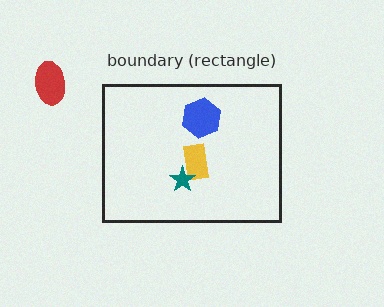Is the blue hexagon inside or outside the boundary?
Inside.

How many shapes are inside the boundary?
3 inside, 1 outside.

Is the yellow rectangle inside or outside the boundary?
Inside.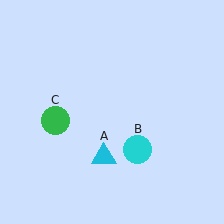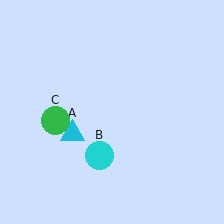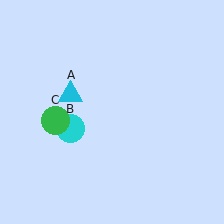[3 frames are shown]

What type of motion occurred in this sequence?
The cyan triangle (object A), cyan circle (object B) rotated clockwise around the center of the scene.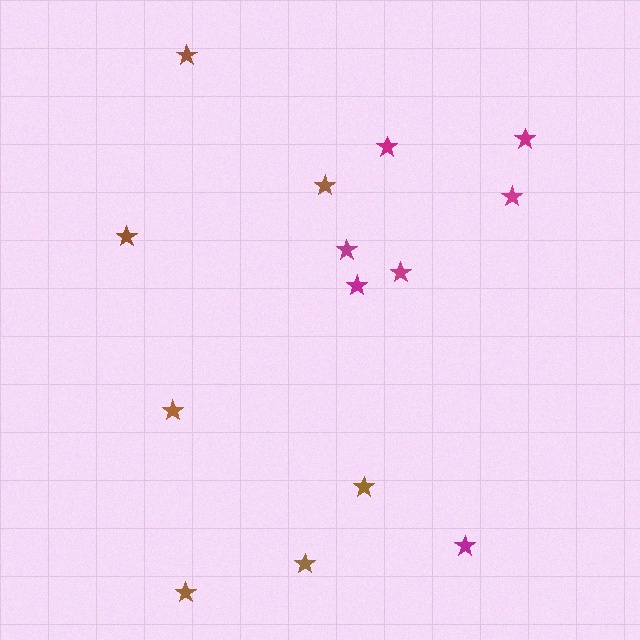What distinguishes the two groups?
There are 2 groups: one group of magenta stars (7) and one group of brown stars (7).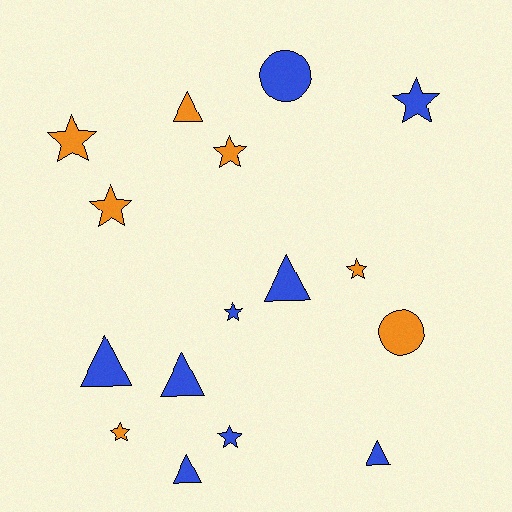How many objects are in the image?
There are 16 objects.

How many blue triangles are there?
There are 5 blue triangles.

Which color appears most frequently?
Blue, with 9 objects.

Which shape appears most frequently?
Star, with 8 objects.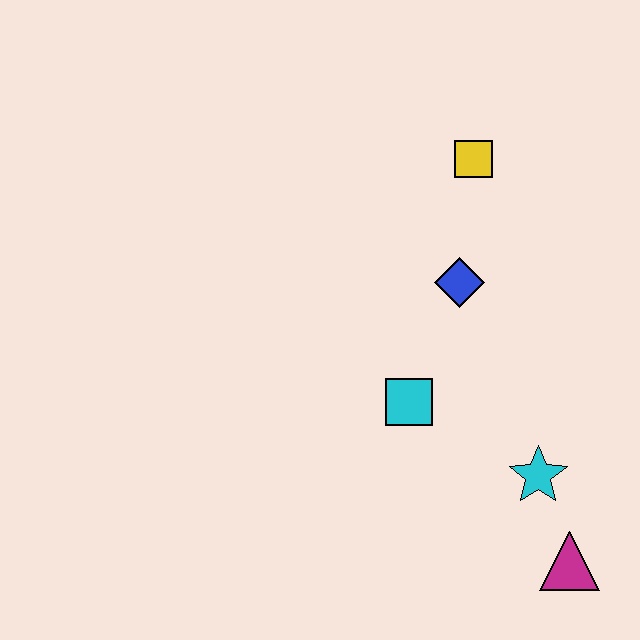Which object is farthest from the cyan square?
The yellow square is farthest from the cyan square.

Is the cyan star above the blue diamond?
No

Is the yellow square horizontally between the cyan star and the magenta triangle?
No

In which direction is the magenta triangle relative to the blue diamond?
The magenta triangle is below the blue diamond.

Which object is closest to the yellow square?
The blue diamond is closest to the yellow square.